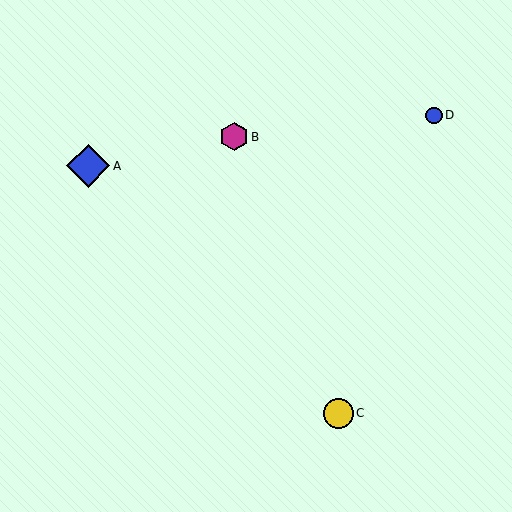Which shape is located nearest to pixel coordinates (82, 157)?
The blue diamond (labeled A) at (88, 166) is nearest to that location.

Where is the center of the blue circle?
The center of the blue circle is at (434, 115).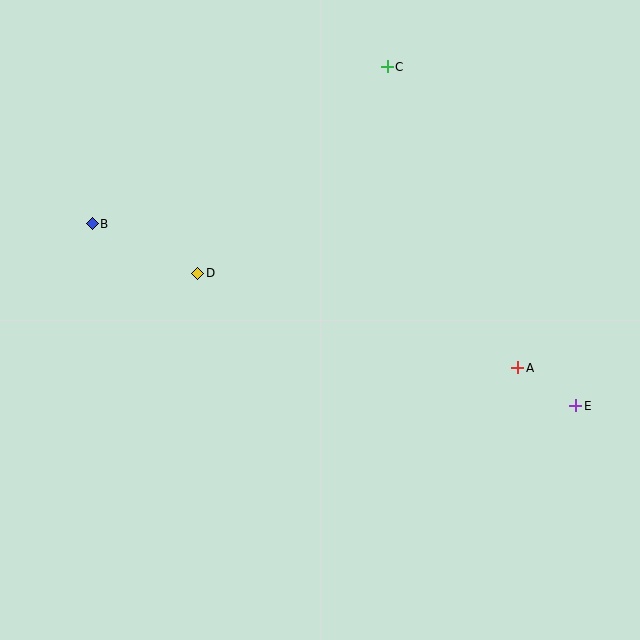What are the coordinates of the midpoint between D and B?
The midpoint between D and B is at (145, 249).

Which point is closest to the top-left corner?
Point B is closest to the top-left corner.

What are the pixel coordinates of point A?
Point A is at (518, 368).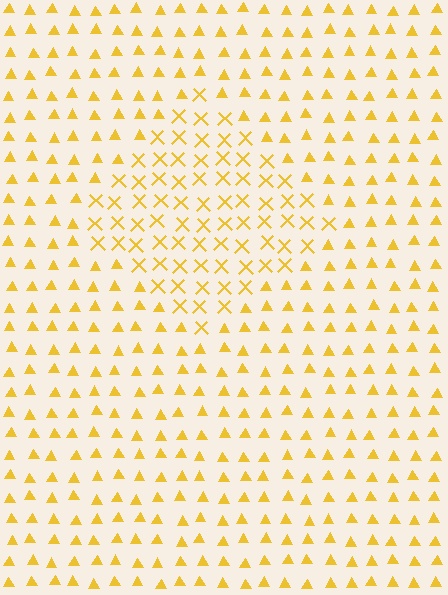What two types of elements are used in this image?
The image uses X marks inside the diamond region and triangles outside it.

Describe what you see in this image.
The image is filled with small yellow elements arranged in a uniform grid. A diamond-shaped region contains X marks, while the surrounding area contains triangles. The boundary is defined purely by the change in element shape.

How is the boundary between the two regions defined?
The boundary is defined by a change in element shape: X marks inside vs. triangles outside. All elements share the same color and spacing.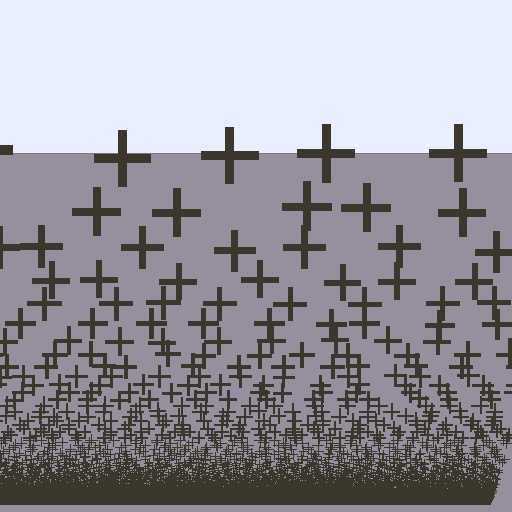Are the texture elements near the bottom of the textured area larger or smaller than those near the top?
Smaller. The gradient is inverted — elements near the bottom are smaller and denser.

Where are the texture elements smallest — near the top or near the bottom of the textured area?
Near the bottom.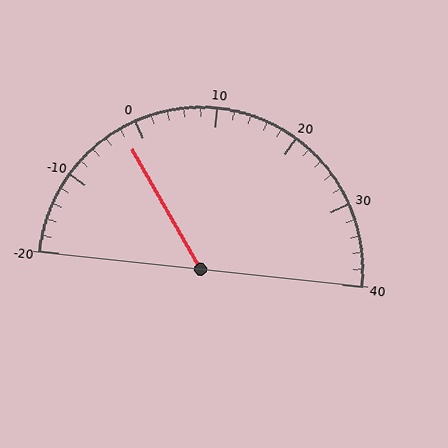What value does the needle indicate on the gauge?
The needle indicates approximately -2.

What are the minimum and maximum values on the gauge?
The gauge ranges from -20 to 40.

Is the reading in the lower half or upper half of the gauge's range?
The reading is in the lower half of the range (-20 to 40).